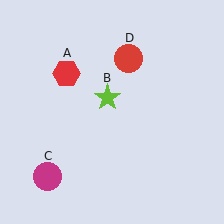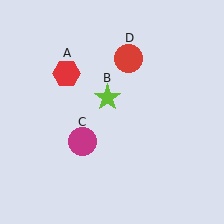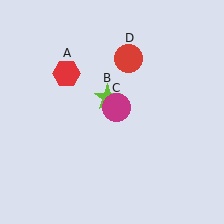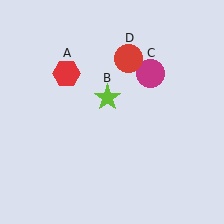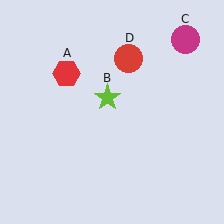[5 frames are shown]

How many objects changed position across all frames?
1 object changed position: magenta circle (object C).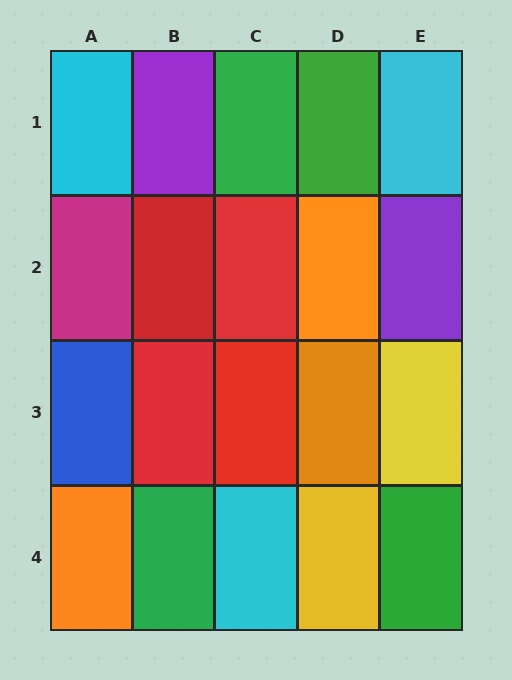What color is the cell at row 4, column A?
Orange.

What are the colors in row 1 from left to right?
Cyan, purple, green, green, cyan.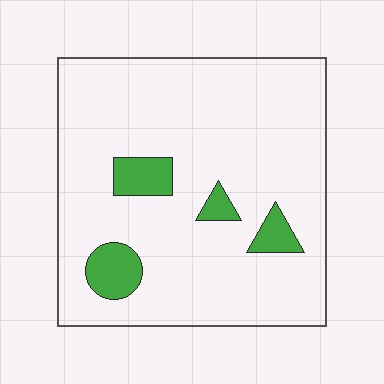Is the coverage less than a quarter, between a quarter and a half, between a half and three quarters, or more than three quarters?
Less than a quarter.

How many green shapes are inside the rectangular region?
4.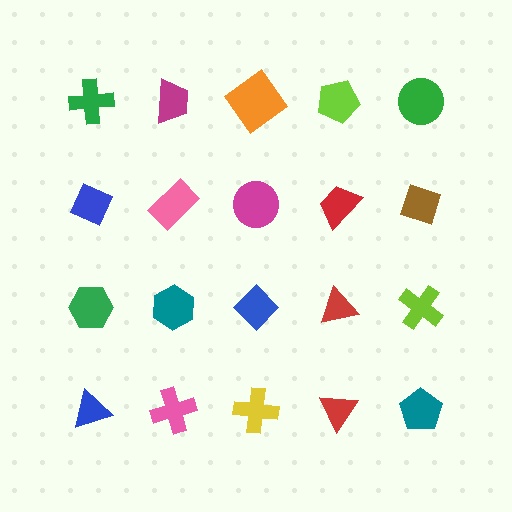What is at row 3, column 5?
A lime cross.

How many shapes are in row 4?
5 shapes.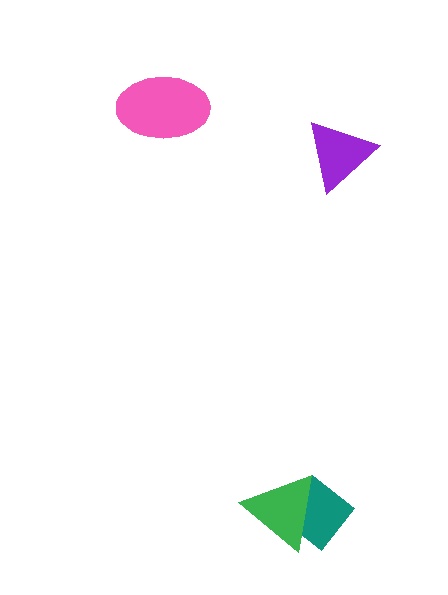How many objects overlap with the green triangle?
1 object overlaps with the green triangle.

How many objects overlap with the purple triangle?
0 objects overlap with the purple triangle.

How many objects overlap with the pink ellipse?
0 objects overlap with the pink ellipse.